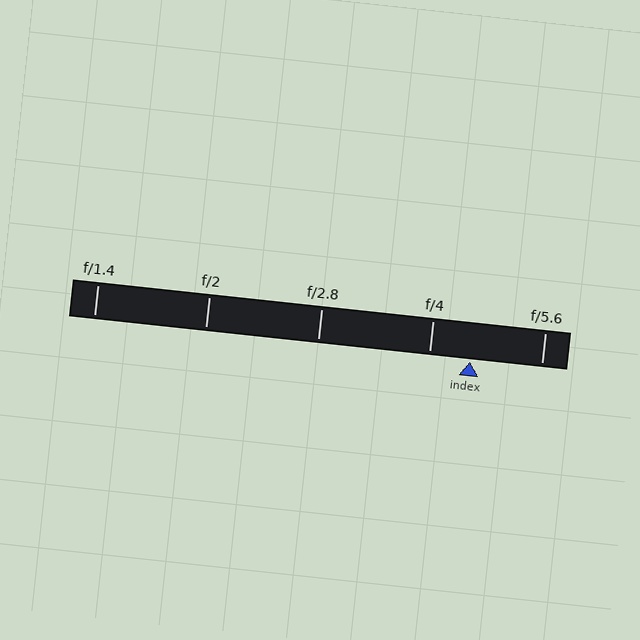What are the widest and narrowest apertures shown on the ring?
The widest aperture shown is f/1.4 and the narrowest is f/5.6.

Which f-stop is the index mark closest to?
The index mark is closest to f/4.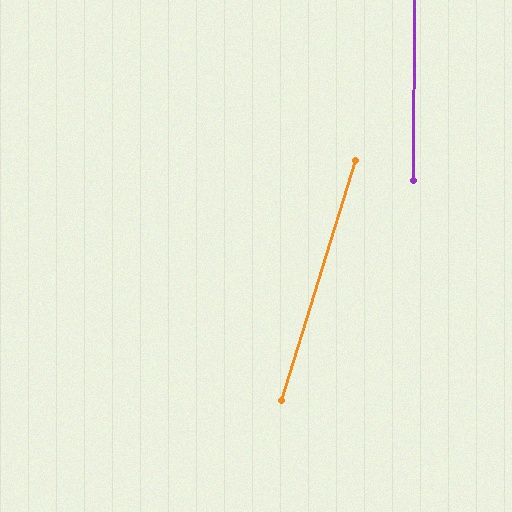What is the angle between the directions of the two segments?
Approximately 17 degrees.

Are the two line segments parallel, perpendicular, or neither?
Neither parallel nor perpendicular — they differ by about 17°.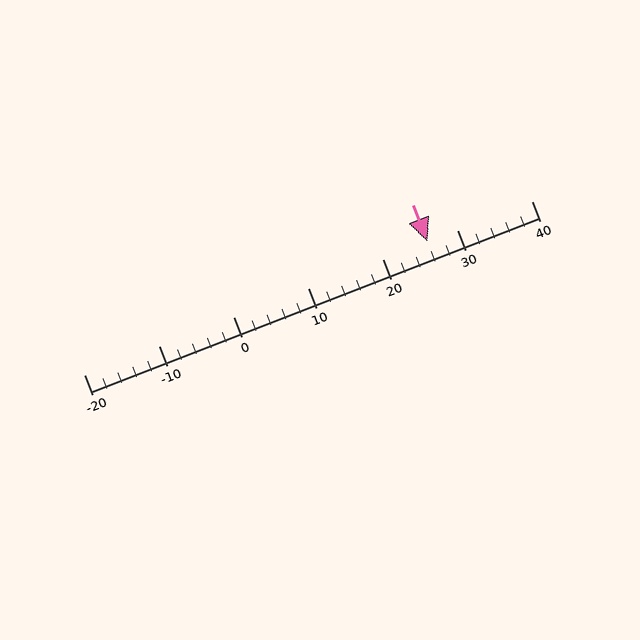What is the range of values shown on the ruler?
The ruler shows values from -20 to 40.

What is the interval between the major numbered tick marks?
The major tick marks are spaced 10 units apart.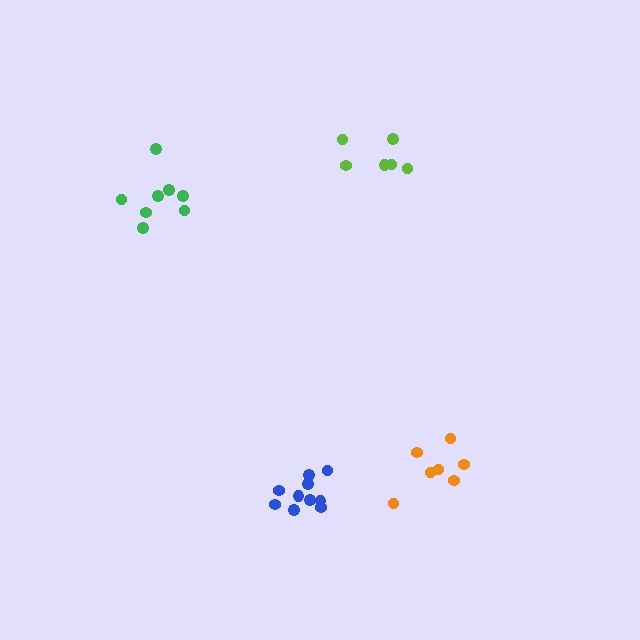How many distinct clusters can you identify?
There are 4 distinct clusters.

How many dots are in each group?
Group 1: 10 dots, Group 2: 8 dots, Group 3: 6 dots, Group 4: 7 dots (31 total).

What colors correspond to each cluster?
The clusters are colored: blue, green, lime, orange.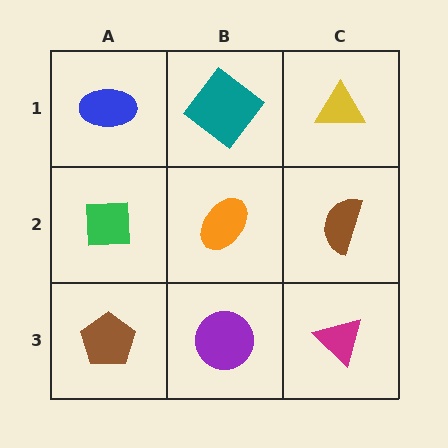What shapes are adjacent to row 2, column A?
A blue ellipse (row 1, column A), a brown pentagon (row 3, column A), an orange ellipse (row 2, column B).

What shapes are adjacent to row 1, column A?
A green square (row 2, column A), a teal diamond (row 1, column B).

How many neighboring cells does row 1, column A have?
2.